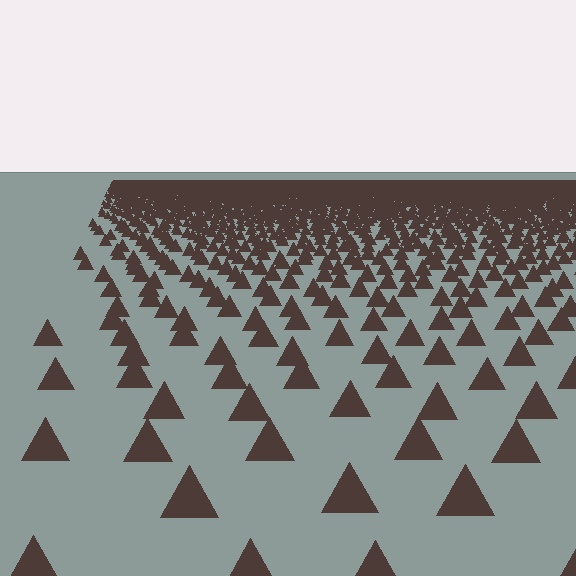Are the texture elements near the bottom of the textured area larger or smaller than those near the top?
Larger. Near the bottom, elements are closer to the viewer and appear at a bigger on-screen size.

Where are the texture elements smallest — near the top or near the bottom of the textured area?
Near the top.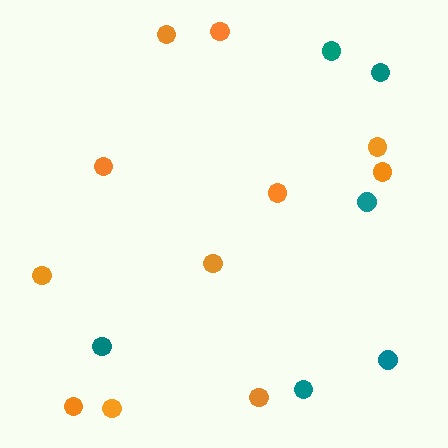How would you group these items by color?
There are 2 groups: one group of orange circles (11) and one group of teal circles (6).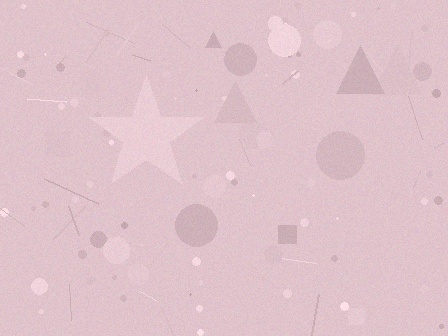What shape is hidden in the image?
A star is hidden in the image.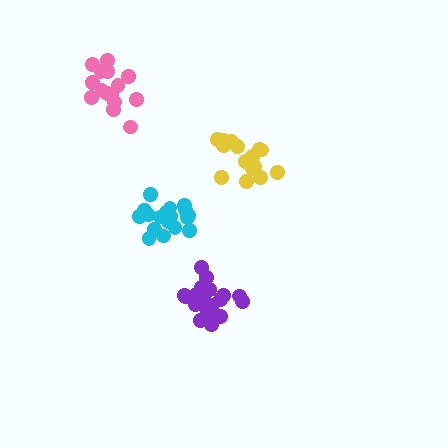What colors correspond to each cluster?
The clusters are colored: yellow, cyan, purple, pink.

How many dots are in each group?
Group 1: 16 dots, Group 2: 18 dots, Group 3: 21 dots, Group 4: 15 dots (70 total).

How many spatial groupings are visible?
There are 4 spatial groupings.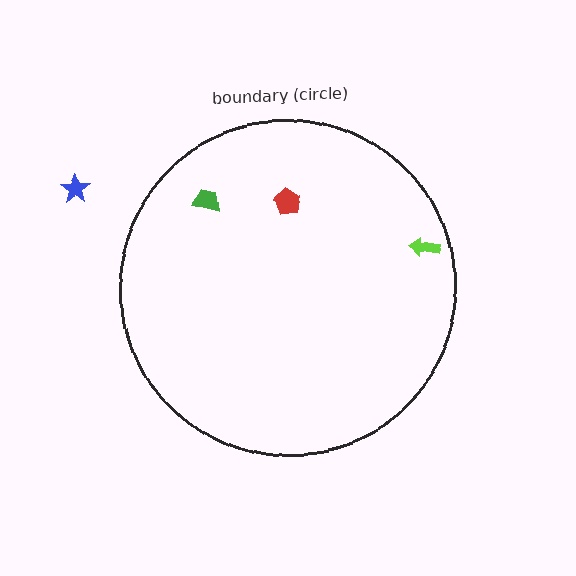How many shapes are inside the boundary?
3 inside, 1 outside.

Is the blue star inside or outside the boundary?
Outside.